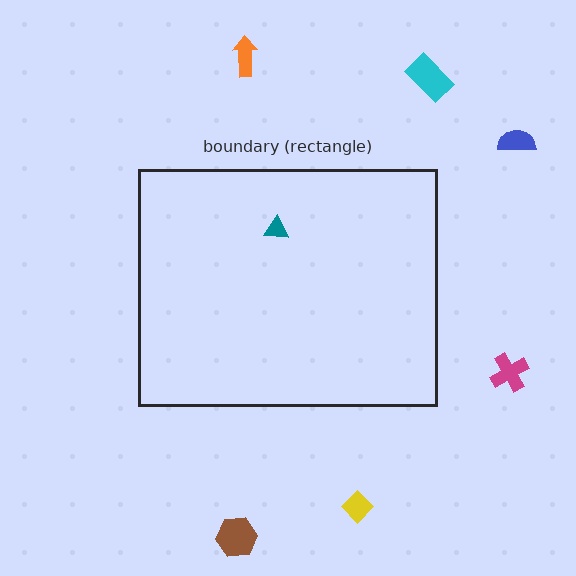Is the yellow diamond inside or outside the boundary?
Outside.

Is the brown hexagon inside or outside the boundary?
Outside.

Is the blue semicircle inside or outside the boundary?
Outside.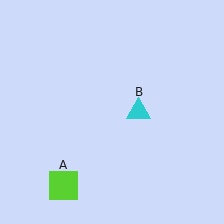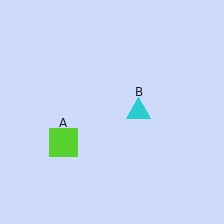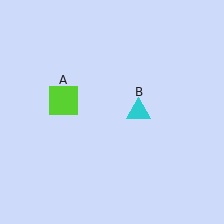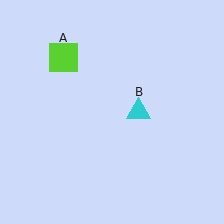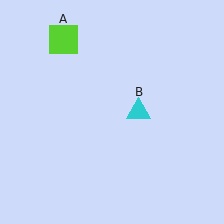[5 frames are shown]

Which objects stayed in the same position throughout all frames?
Cyan triangle (object B) remained stationary.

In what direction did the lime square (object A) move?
The lime square (object A) moved up.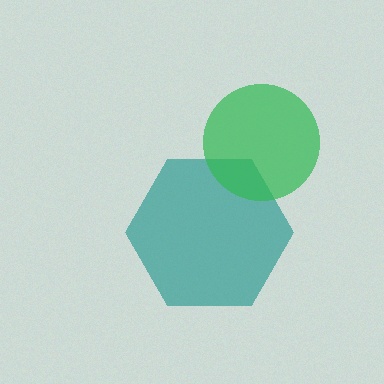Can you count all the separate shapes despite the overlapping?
Yes, there are 2 separate shapes.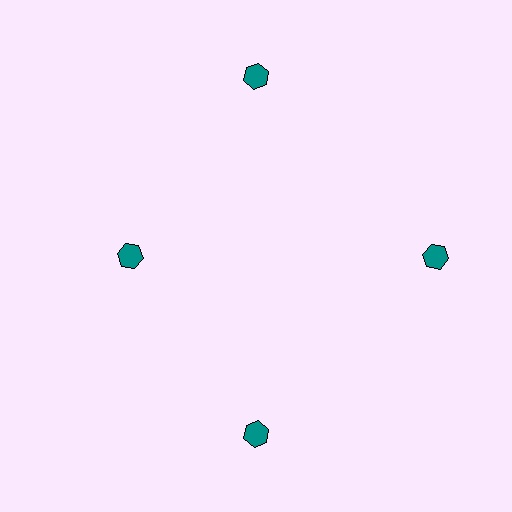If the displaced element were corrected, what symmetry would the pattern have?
It would have 4-fold rotational symmetry — the pattern would map onto itself every 90 degrees.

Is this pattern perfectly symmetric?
No. The 4 teal hexagons are arranged in a ring, but one element near the 9 o'clock position is pulled inward toward the center, breaking the 4-fold rotational symmetry.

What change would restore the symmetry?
The symmetry would be restored by moving it outward, back onto the ring so that all 4 hexagons sit at equal angles and equal distance from the center.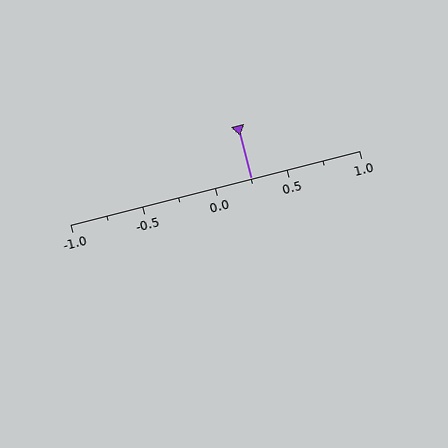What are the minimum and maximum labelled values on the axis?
The axis runs from -1.0 to 1.0.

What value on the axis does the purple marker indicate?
The marker indicates approximately 0.25.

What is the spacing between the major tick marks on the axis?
The major ticks are spaced 0.5 apart.